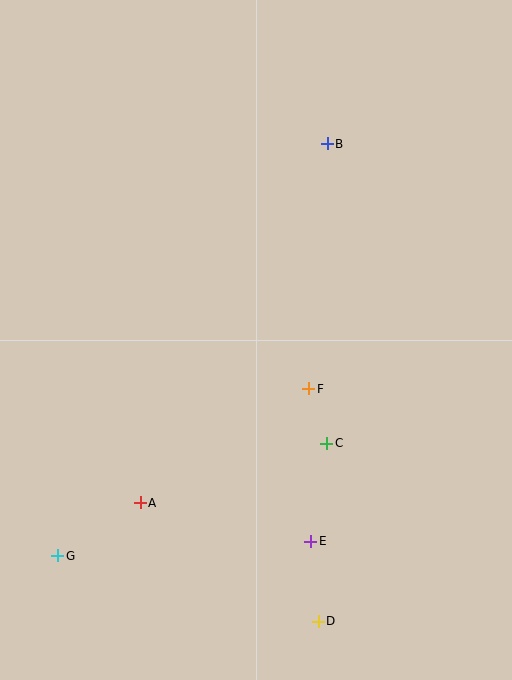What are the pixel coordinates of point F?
Point F is at (309, 389).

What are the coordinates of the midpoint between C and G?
The midpoint between C and G is at (192, 500).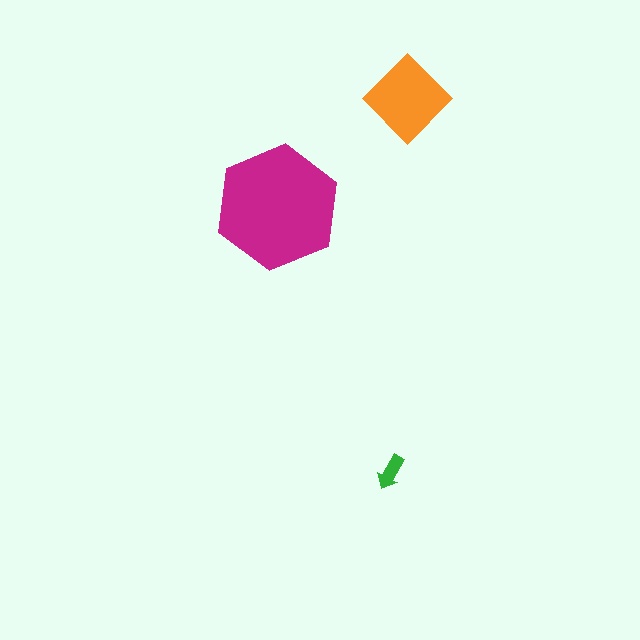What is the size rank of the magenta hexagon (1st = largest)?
1st.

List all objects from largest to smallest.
The magenta hexagon, the orange diamond, the green arrow.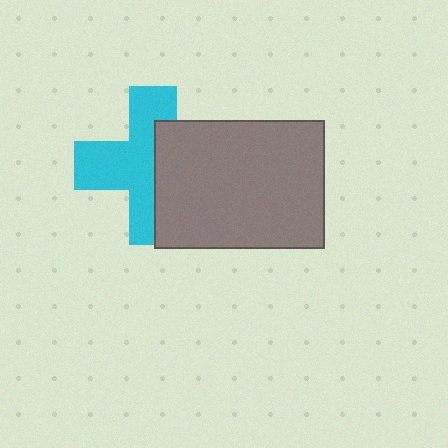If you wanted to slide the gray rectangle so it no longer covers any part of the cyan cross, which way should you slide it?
Slide it right — that is the most direct way to separate the two shapes.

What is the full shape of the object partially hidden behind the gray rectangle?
The partially hidden object is a cyan cross.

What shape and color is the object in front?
The object in front is a gray rectangle.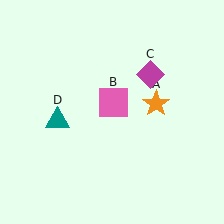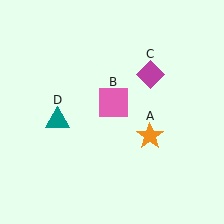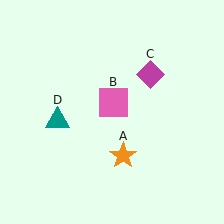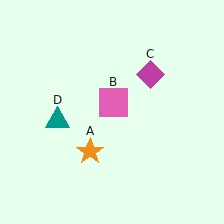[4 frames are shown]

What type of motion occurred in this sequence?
The orange star (object A) rotated clockwise around the center of the scene.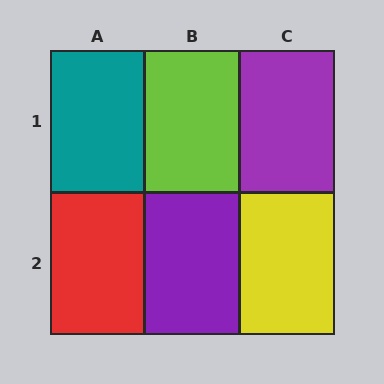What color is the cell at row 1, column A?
Teal.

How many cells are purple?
2 cells are purple.